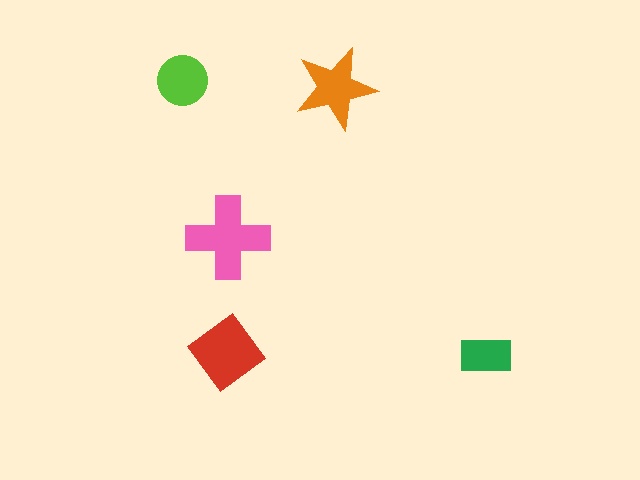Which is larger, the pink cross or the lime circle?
The pink cross.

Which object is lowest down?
The green rectangle is bottommost.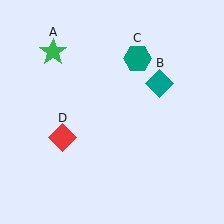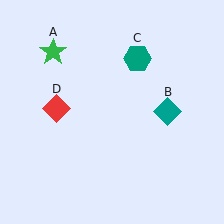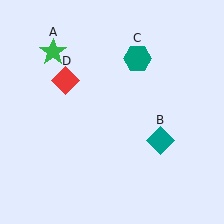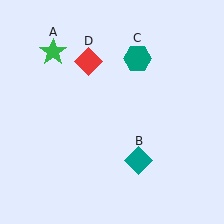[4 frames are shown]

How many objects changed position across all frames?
2 objects changed position: teal diamond (object B), red diamond (object D).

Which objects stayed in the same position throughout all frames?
Green star (object A) and teal hexagon (object C) remained stationary.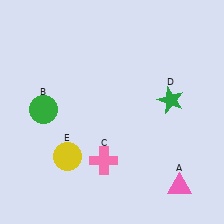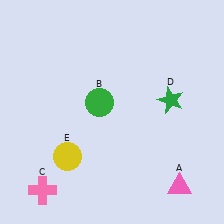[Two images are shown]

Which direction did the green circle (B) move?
The green circle (B) moved right.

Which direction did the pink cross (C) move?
The pink cross (C) moved left.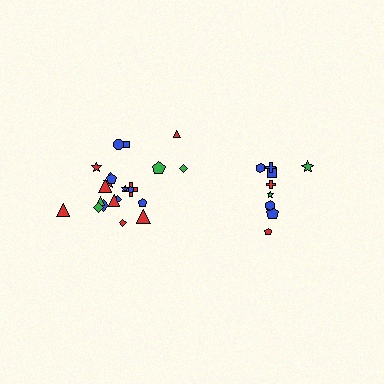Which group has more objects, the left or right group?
The left group.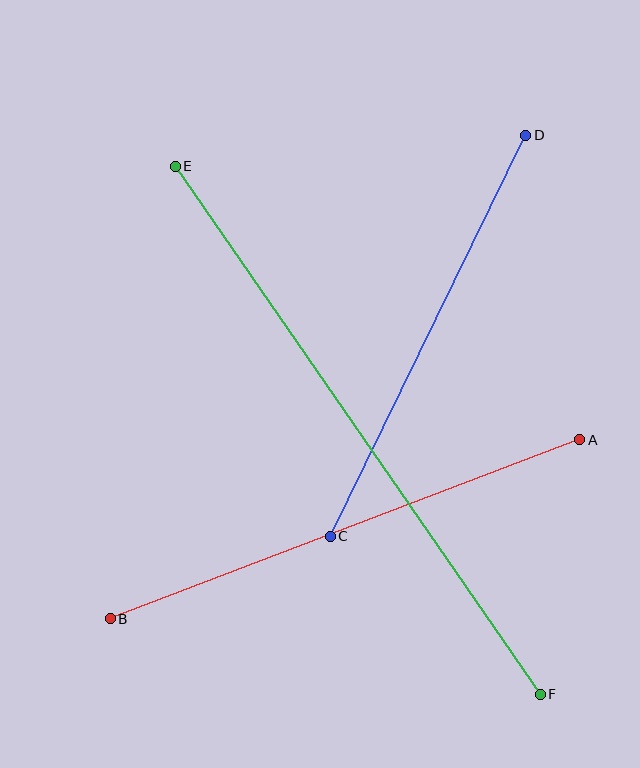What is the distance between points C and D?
The distance is approximately 446 pixels.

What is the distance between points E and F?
The distance is approximately 642 pixels.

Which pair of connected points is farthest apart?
Points E and F are farthest apart.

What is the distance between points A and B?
The distance is approximately 502 pixels.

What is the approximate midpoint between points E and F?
The midpoint is at approximately (358, 430) pixels.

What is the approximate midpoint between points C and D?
The midpoint is at approximately (428, 336) pixels.